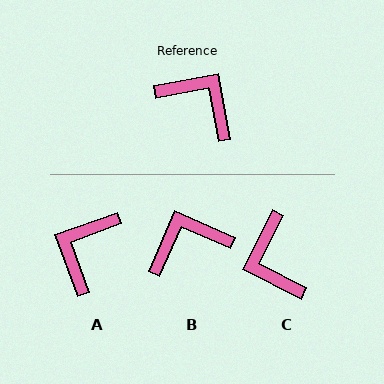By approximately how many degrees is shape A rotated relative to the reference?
Approximately 99 degrees counter-clockwise.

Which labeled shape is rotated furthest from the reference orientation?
C, about 143 degrees away.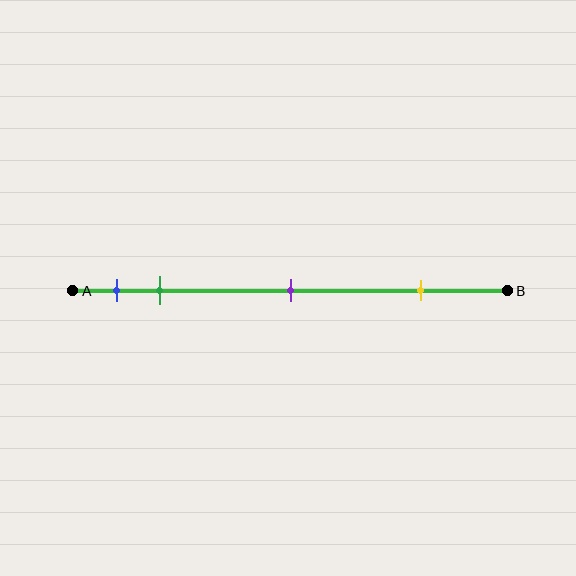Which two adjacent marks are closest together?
The blue and green marks are the closest adjacent pair.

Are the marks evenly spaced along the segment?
No, the marks are not evenly spaced.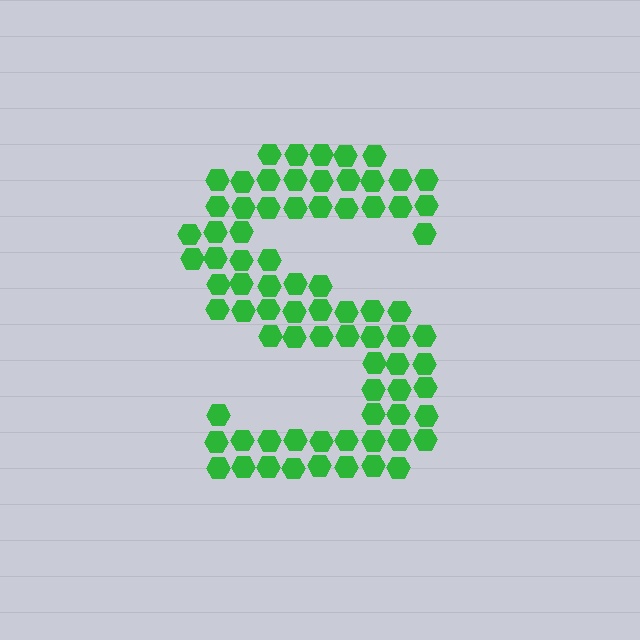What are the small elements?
The small elements are hexagons.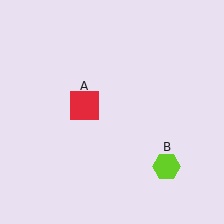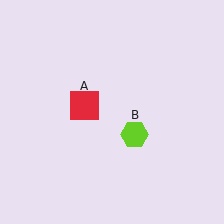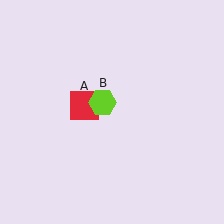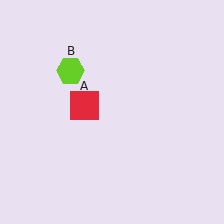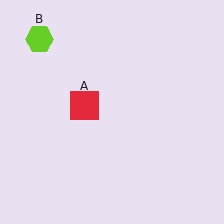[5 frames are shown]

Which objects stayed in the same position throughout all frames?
Red square (object A) remained stationary.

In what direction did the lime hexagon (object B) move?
The lime hexagon (object B) moved up and to the left.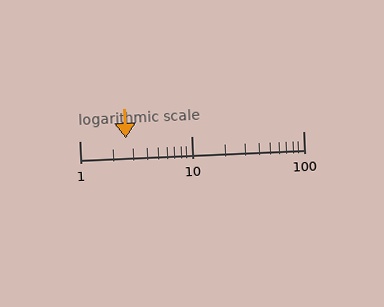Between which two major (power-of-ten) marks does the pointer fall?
The pointer is between 1 and 10.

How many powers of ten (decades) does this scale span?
The scale spans 2 decades, from 1 to 100.